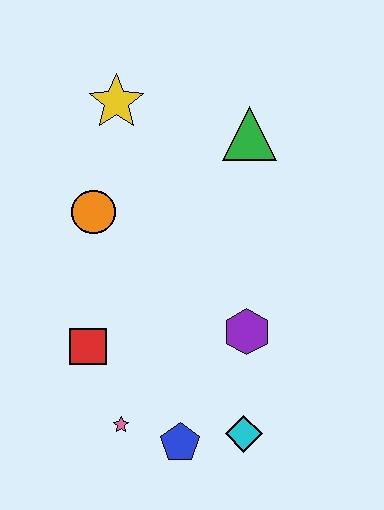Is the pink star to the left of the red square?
No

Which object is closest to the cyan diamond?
The blue pentagon is closest to the cyan diamond.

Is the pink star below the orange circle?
Yes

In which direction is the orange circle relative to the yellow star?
The orange circle is below the yellow star.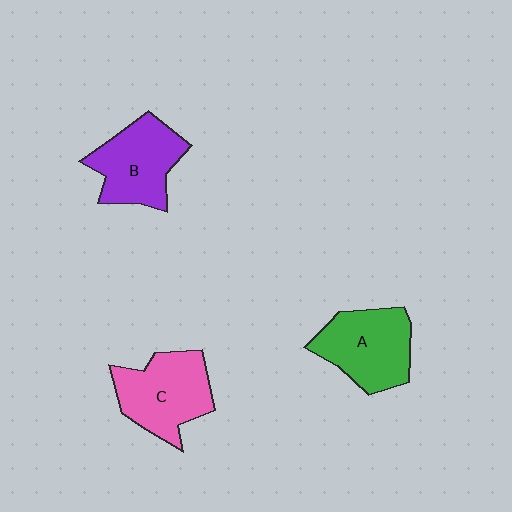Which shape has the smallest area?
Shape B (purple).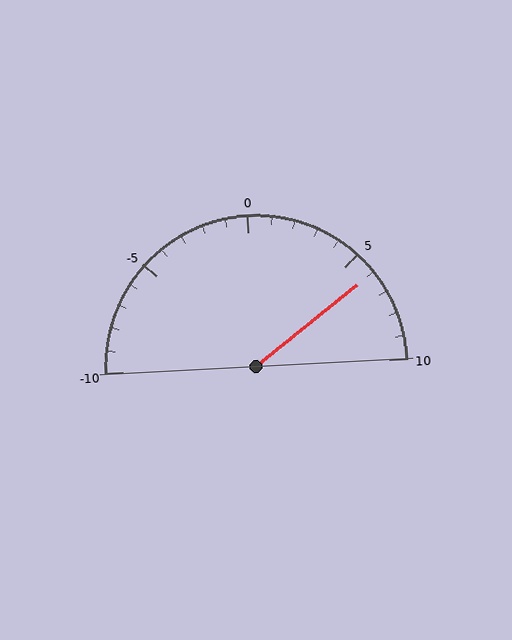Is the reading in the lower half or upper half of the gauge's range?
The reading is in the upper half of the range (-10 to 10).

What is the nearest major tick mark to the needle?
The nearest major tick mark is 5.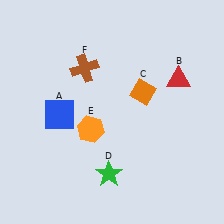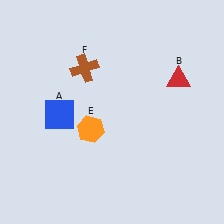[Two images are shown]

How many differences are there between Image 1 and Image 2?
There are 2 differences between the two images.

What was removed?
The orange diamond (C), the green star (D) were removed in Image 2.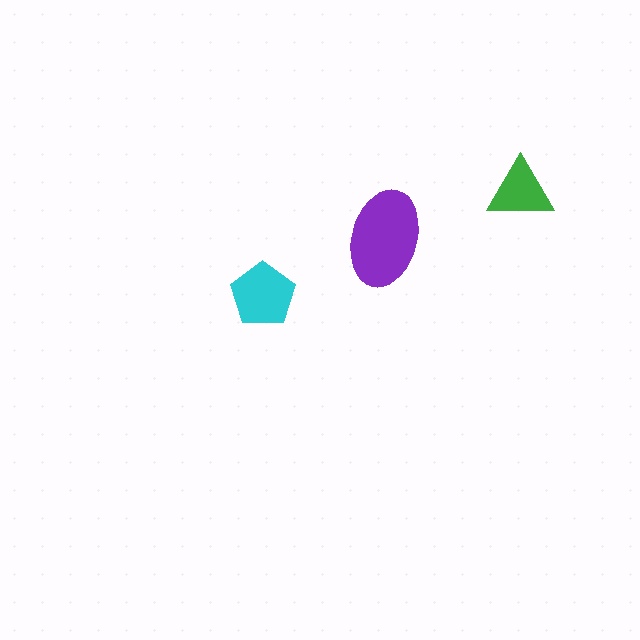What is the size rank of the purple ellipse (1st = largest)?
1st.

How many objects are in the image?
There are 3 objects in the image.